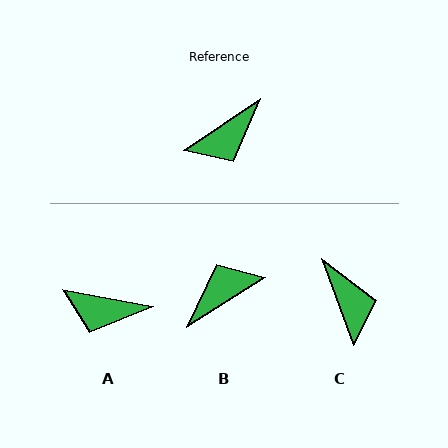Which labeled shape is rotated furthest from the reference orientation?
B, about 178 degrees away.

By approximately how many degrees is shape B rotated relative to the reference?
Approximately 178 degrees counter-clockwise.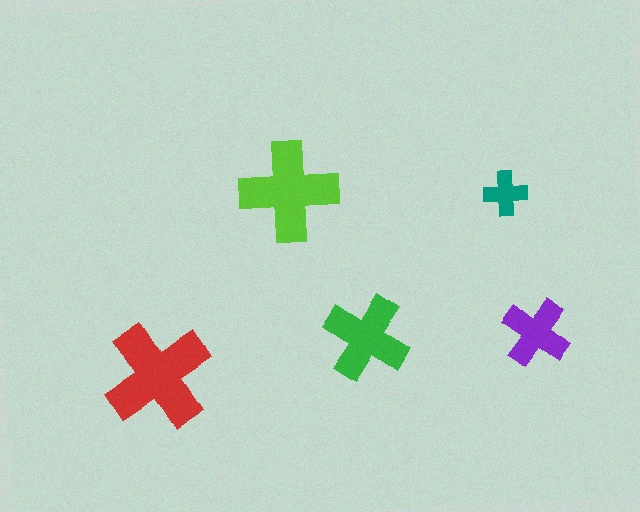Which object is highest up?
The lime cross is topmost.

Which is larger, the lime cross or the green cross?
The lime one.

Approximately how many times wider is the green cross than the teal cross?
About 2 times wider.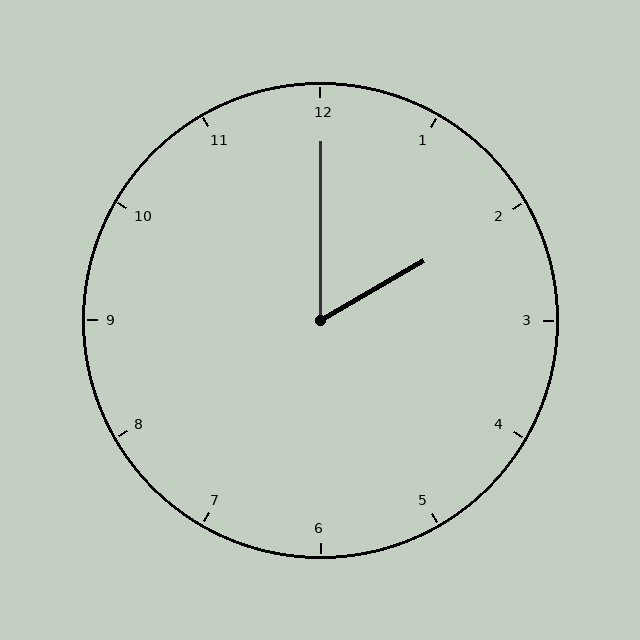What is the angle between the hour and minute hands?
Approximately 60 degrees.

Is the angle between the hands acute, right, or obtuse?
It is acute.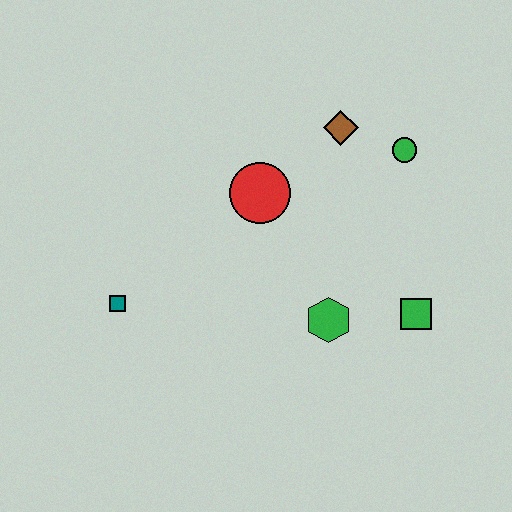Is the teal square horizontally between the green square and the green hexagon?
No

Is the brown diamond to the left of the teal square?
No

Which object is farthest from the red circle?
The green square is farthest from the red circle.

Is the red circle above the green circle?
No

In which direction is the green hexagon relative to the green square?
The green hexagon is to the left of the green square.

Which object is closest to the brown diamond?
The green circle is closest to the brown diamond.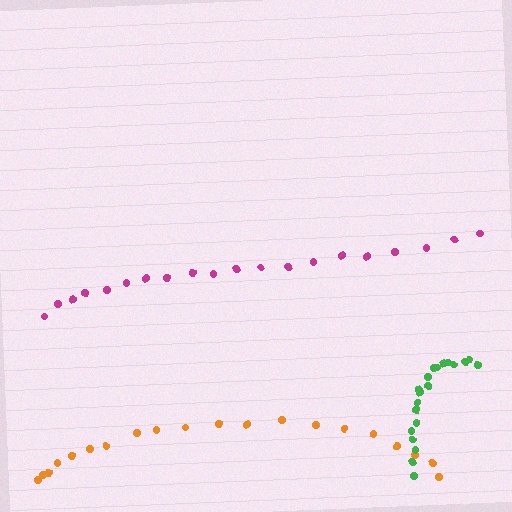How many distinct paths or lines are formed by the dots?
There are 3 distinct paths.